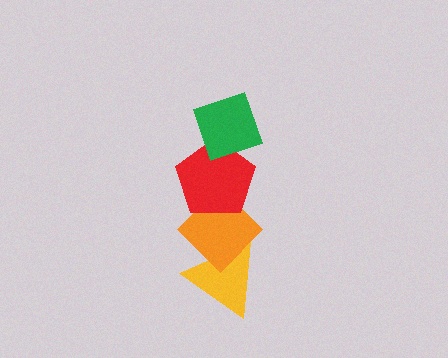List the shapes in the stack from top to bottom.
From top to bottom: the green diamond, the red pentagon, the orange diamond, the yellow triangle.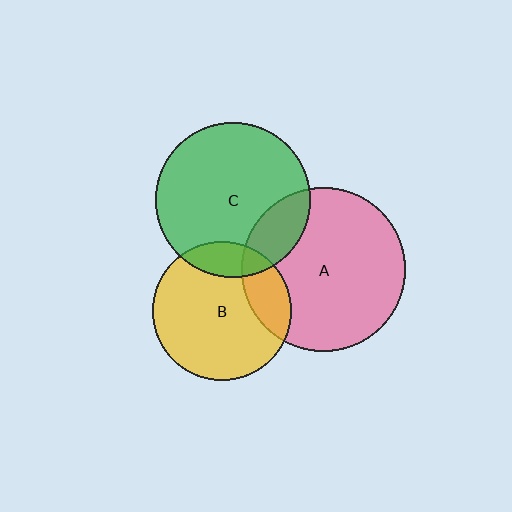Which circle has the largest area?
Circle A (pink).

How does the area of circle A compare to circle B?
Approximately 1.4 times.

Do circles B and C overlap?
Yes.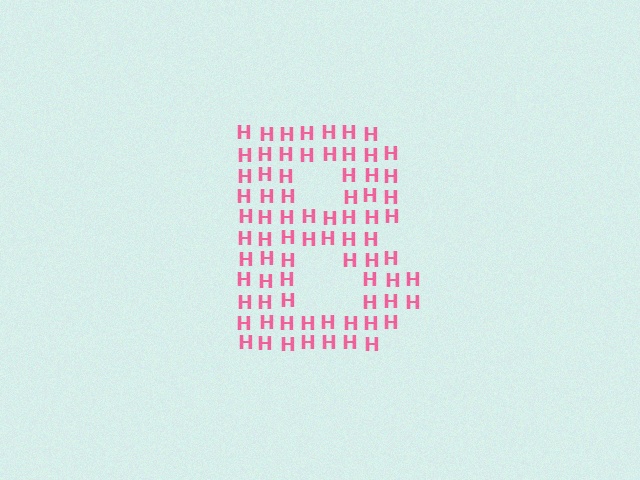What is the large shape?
The large shape is the letter B.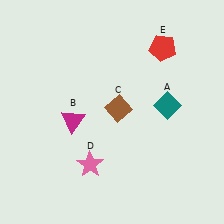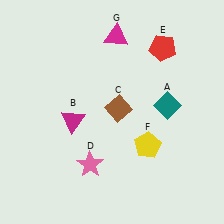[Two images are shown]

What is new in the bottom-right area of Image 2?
A yellow pentagon (F) was added in the bottom-right area of Image 2.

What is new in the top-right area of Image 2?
A magenta triangle (G) was added in the top-right area of Image 2.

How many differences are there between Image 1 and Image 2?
There are 2 differences between the two images.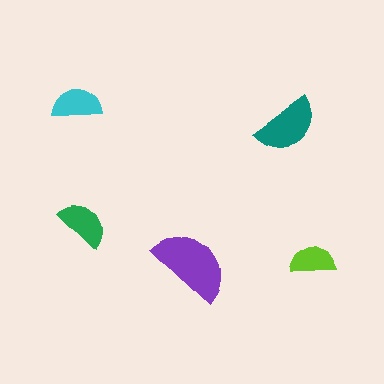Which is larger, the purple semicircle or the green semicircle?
The purple one.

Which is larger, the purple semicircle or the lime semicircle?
The purple one.